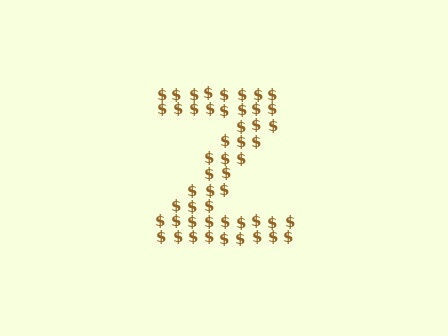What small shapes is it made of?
It is made of small dollar signs.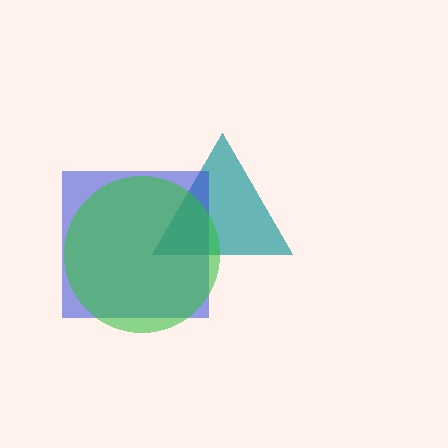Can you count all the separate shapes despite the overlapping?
Yes, there are 3 separate shapes.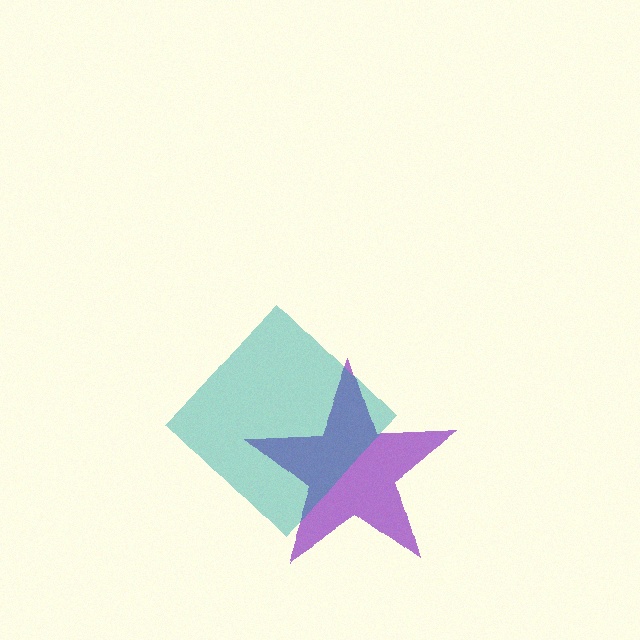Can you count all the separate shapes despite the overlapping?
Yes, there are 2 separate shapes.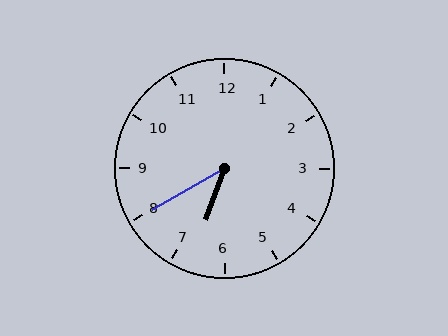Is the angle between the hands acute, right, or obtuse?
It is acute.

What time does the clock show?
6:40.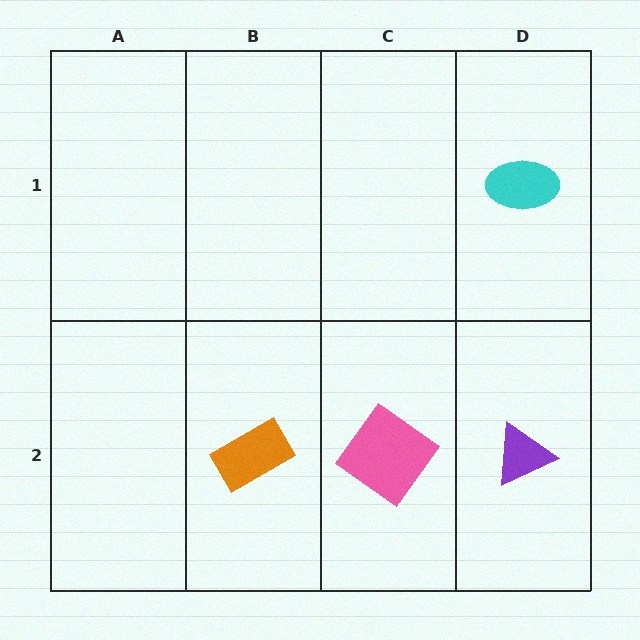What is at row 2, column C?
A pink diamond.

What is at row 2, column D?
A purple triangle.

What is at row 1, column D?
A cyan ellipse.